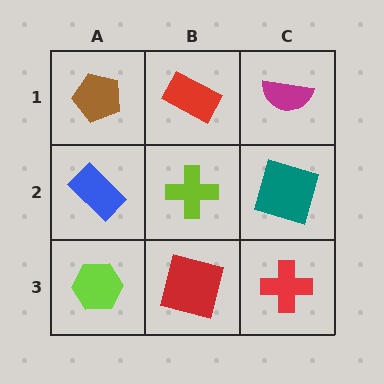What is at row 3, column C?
A red cross.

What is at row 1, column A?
A brown pentagon.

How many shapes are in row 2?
3 shapes.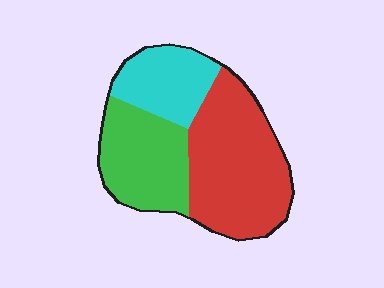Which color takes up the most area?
Red, at roughly 50%.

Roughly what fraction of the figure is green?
Green covers roughly 30% of the figure.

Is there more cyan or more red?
Red.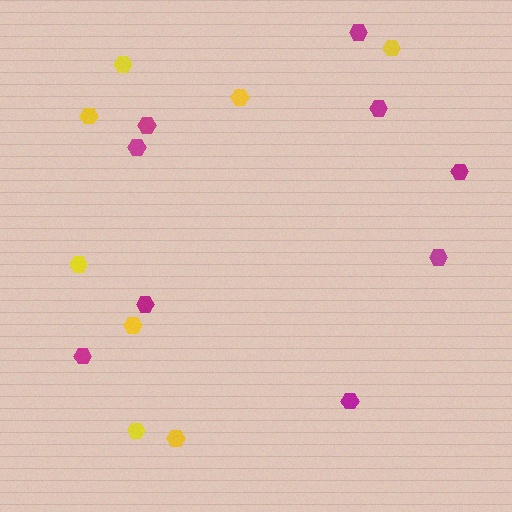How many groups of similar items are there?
There are 2 groups: one group of yellow hexagons (8) and one group of magenta hexagons (9).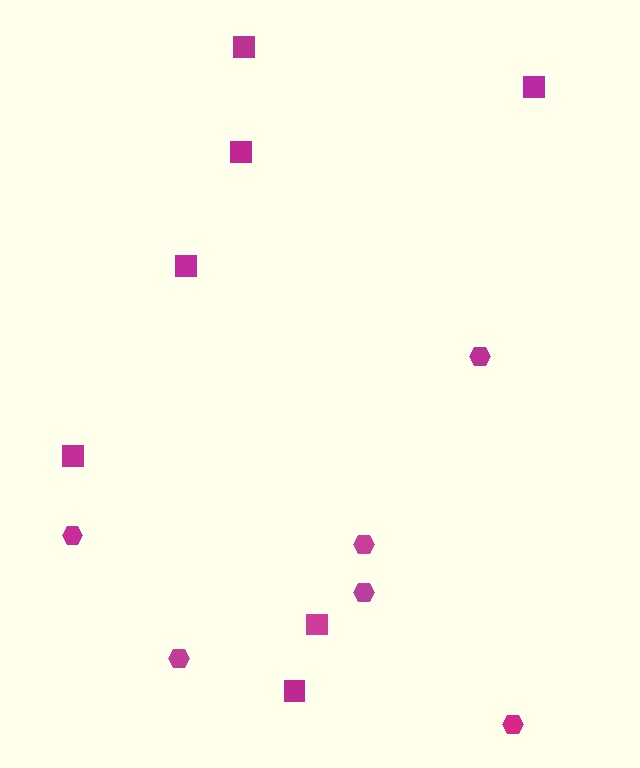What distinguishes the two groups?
There are 2 groups: one group of squares (7) and one group of hexagons (6).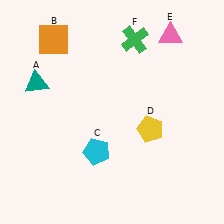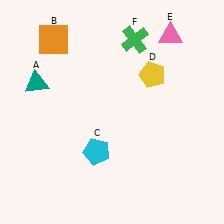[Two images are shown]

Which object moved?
The yellow pentagon (D) moved up.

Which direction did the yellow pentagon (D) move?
The yellow pentagon (D) moved up.